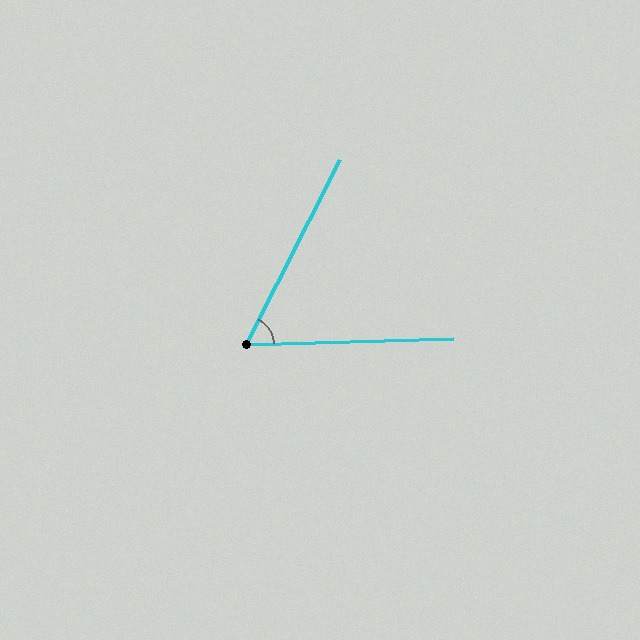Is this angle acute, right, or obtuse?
It is acute.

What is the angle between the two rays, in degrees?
Approximately 61 degrees.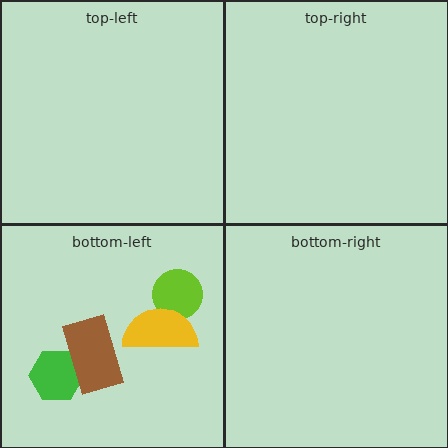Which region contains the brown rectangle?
The bottom-left region.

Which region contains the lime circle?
The bottom-left region.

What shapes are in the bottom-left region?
The green hexagon, the lime circle, the yellow semicircle, the brown rectangle.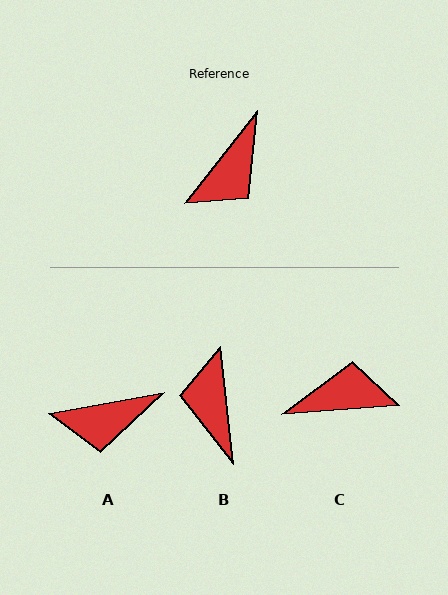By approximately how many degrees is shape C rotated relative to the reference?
Approximately 133 degrees counter-clockwise.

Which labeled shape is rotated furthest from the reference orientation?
B, about 136 degrees away.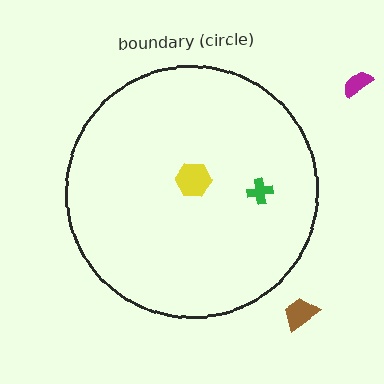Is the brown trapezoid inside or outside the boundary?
Outside.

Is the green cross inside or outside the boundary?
Inside.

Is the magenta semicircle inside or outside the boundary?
Outside.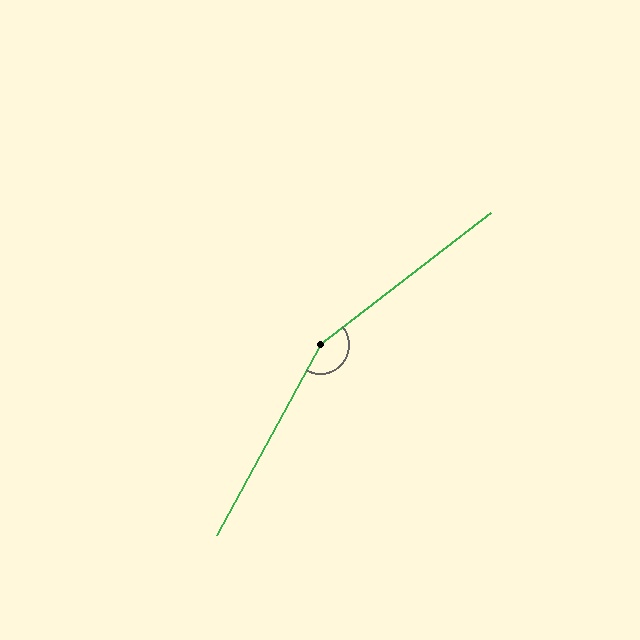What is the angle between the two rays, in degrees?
Approximately 156 degrees.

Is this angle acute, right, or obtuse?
It is obtuse.